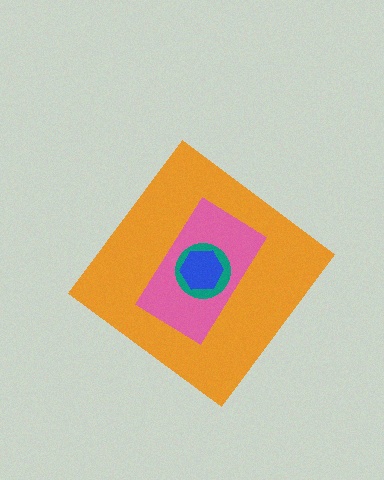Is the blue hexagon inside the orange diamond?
Yes.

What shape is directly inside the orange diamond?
The pink rectangle.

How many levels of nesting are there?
4.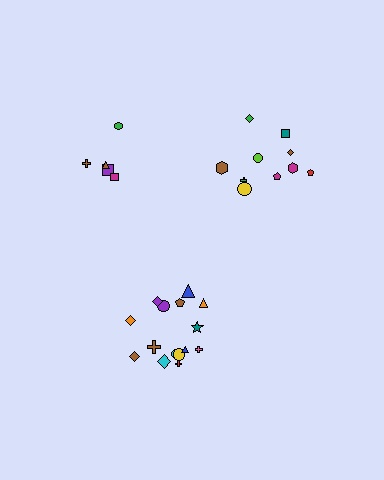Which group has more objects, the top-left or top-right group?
The top-right group.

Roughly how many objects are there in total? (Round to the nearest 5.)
Roughly 30 objects in total.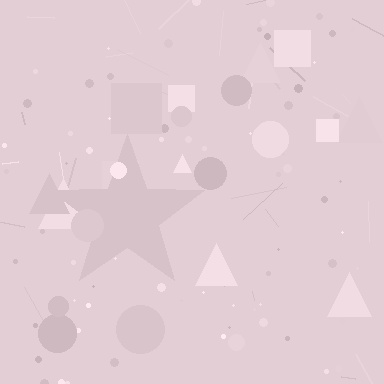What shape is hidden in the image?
A star is hidden in the image.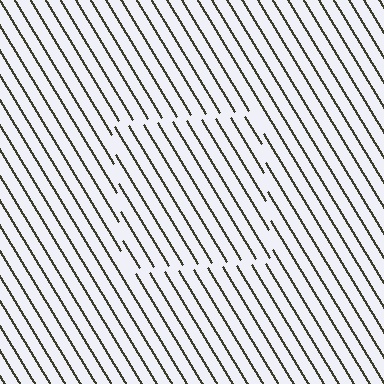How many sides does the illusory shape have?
4 sides — the line-ends trace a square.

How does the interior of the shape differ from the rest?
The interior of the shape contains the same grating, shifted by half a period — the contour is defined by the phase discontinuity where line-ends from the inner and outer gratings abut.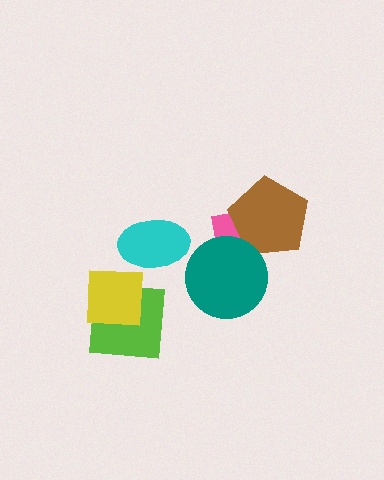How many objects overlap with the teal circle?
2 objects overlap with the teal circle.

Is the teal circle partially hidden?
No, no other shape covers it.